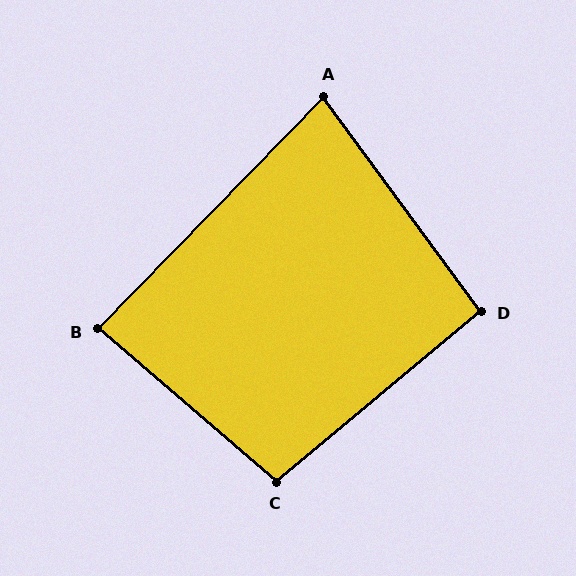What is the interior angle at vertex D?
Approximately 94 degrees (approximately right).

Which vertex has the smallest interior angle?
A, at approximately 81 degrees.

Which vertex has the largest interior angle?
C, at approximately 99 degrees.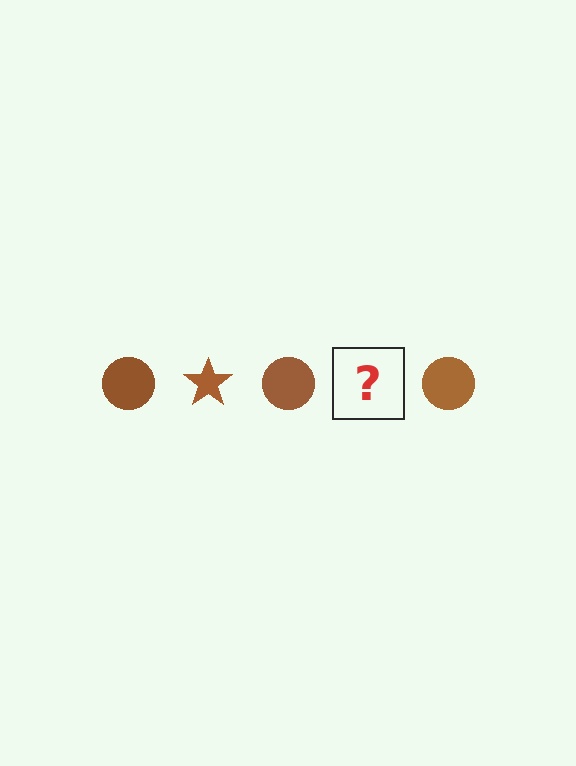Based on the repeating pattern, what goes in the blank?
The blank should be a brown star.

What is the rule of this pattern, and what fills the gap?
The rule is that the pattern cycles through circle, star shapes in brown. The gap should be filled with a brown star.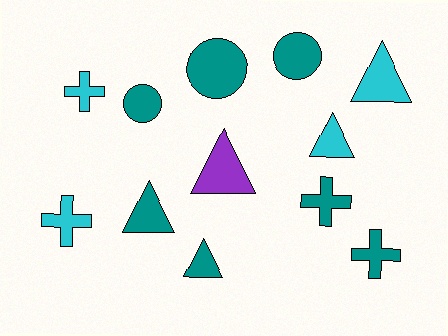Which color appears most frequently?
Teal, with 7 objects.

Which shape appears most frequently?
Triangle, with 5 objects.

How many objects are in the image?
There are 12 objects.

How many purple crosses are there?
There are no purple crosses.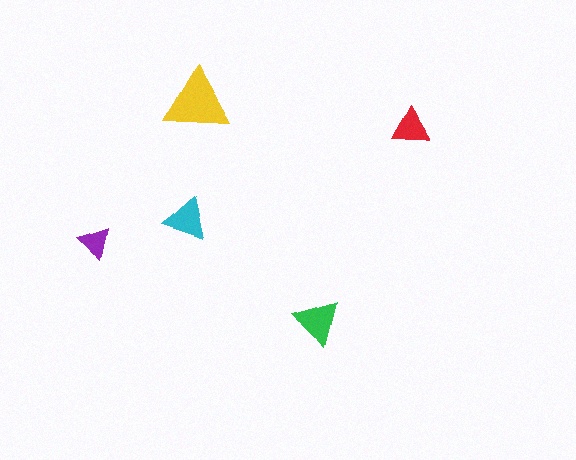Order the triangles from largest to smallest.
the yellow one, the green one, the cyan one, the red one, the purple one.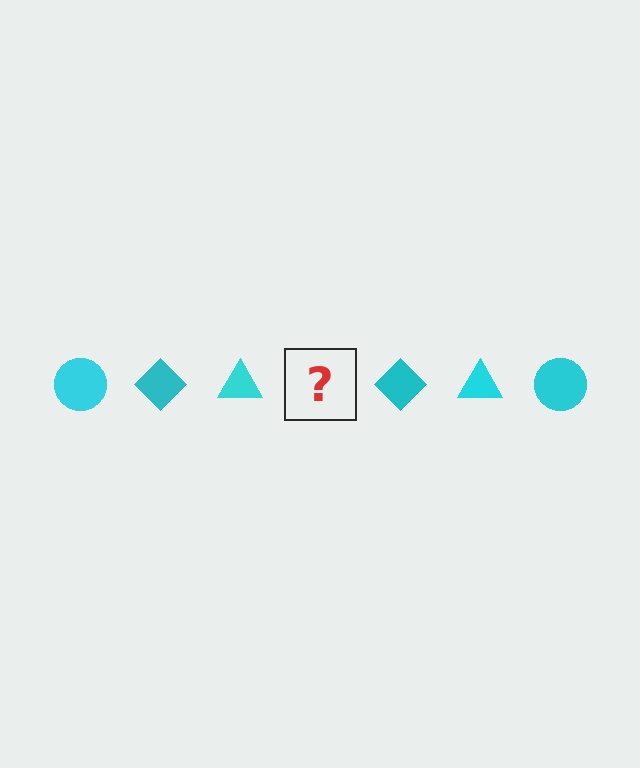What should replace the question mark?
The question mark should be replaced with a cyan circle.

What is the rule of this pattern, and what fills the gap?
The rule is that the pattern cycles through circle, diamond, triangle shapes in cyan. The gap should be filled with a cyan circle.